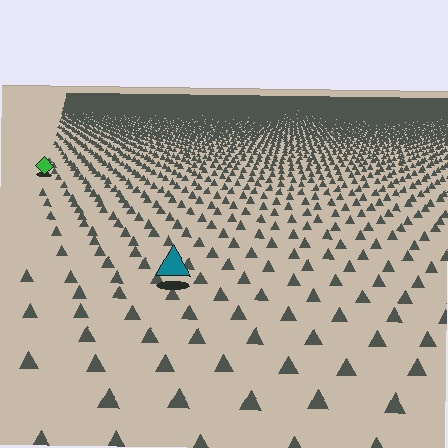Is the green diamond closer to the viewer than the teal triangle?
No. The teal triangle is closer — you can tell from the texture gradient: the ground texture is coarser near it.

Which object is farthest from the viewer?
The green diamond is farthest from the viewer. It appears smaller and the ground texture around it is denser.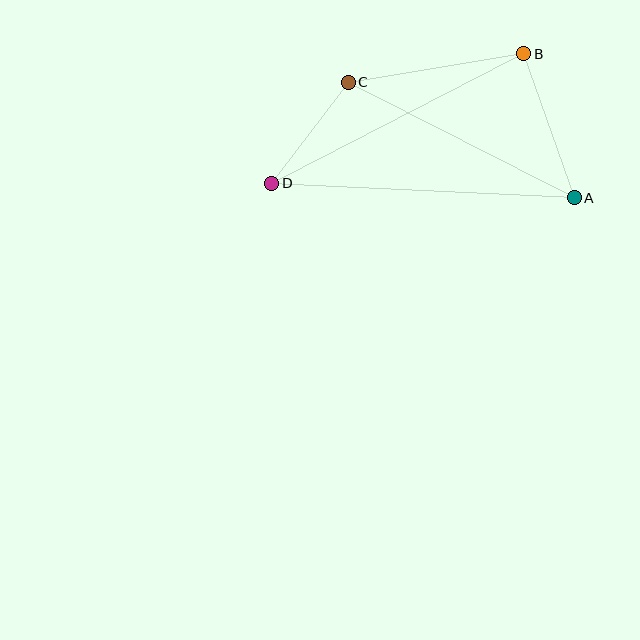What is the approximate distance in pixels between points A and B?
The distance between A and B is approximately 153 pixels.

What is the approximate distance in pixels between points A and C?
The distance between A and C is approximately 254 pixels.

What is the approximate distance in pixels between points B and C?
The distance between B and C is approximately 178 pixels.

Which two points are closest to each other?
Points C and D are closest to each other.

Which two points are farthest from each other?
Points A and D are farthest from each other.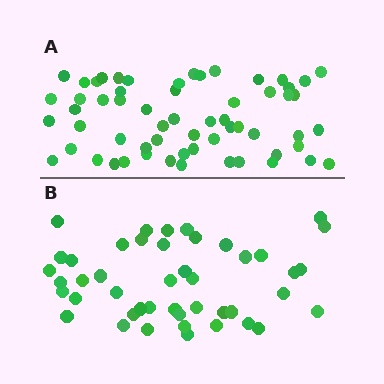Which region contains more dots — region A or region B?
Region A (the top region) has more dots.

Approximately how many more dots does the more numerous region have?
Region A has approximately 15 more dots than region B.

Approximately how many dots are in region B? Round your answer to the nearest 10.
About 40 dots. (The exact count is 45, which rounds to 40.)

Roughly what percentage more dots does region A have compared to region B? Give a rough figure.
About 35% more.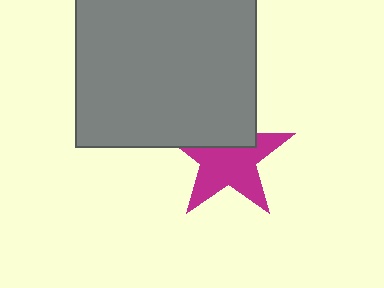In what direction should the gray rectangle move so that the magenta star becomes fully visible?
The gray rectangle should move up. That is the shortest direction to clear the overlap and leave the magenta star fully visible.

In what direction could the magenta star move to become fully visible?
The magenta star could move down. That would shift it out from behind the gray rectangle entirely.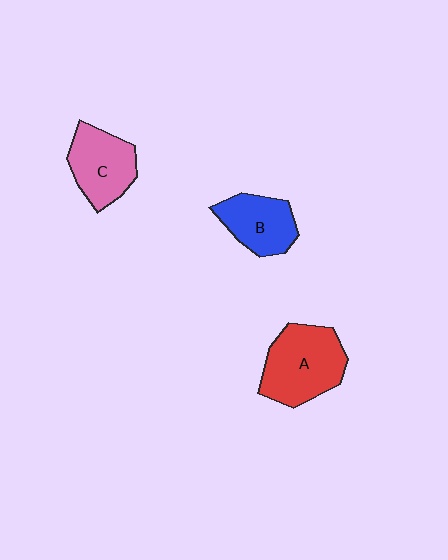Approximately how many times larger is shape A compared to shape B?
Approximately 1.4 times.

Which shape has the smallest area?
Shape B (blue).